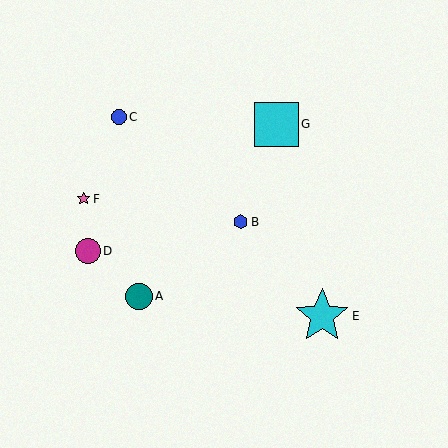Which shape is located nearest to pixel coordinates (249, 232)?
The blue hexagon (labeled B) at (241, 222) is nearest to that location.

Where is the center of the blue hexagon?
The center of the blue hexagon is at (241, 222).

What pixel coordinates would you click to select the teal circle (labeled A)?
Click at (139, 297) to select the teal circle A.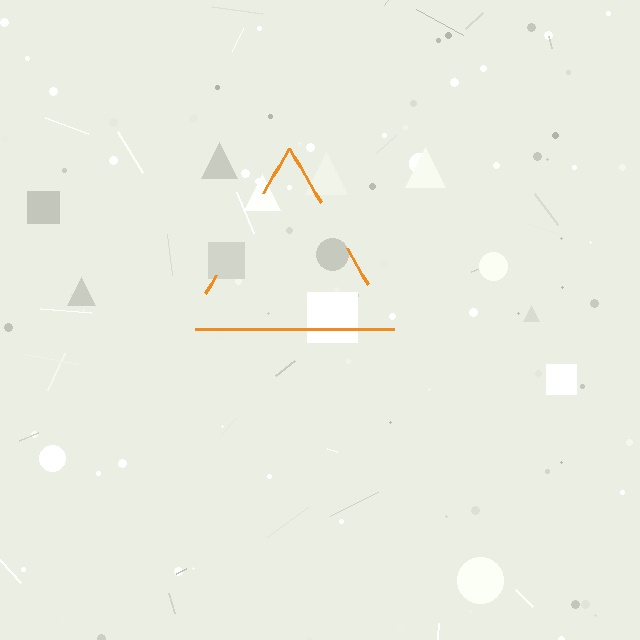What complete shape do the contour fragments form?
The contour fragments form a triangle.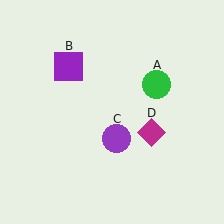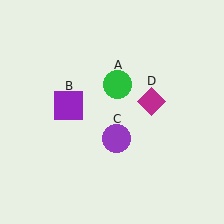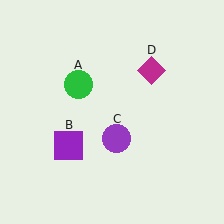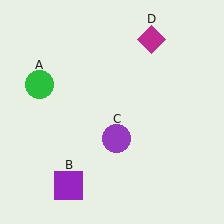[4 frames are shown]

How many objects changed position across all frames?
3 objects changed position: green circle (object A), purple square (object B), magenta diamond (object D).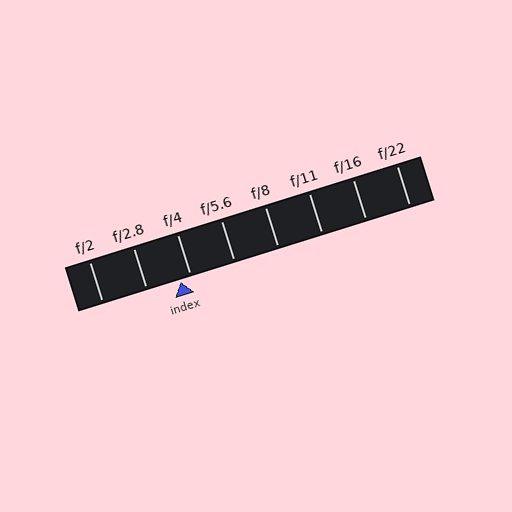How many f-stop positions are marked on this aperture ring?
There are 8 f-stop positions marked.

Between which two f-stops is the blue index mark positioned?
The index mark is between f/2.8 and f/4.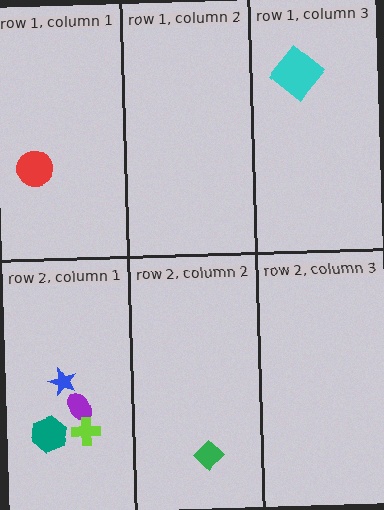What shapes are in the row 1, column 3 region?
The cyan diamond.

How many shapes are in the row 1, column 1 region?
1.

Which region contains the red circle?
The row 1, column 1 region.